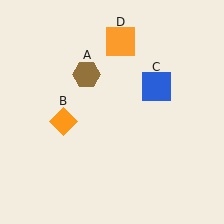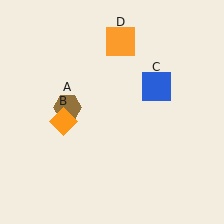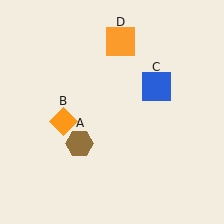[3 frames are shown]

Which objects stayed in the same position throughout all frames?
Orange diamond (object B) and blue square (object C) and orange square (object D) remained stationary.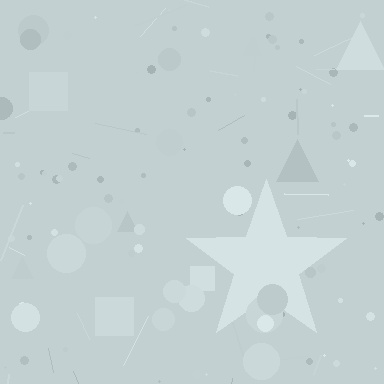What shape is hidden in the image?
A star is hidden in the image.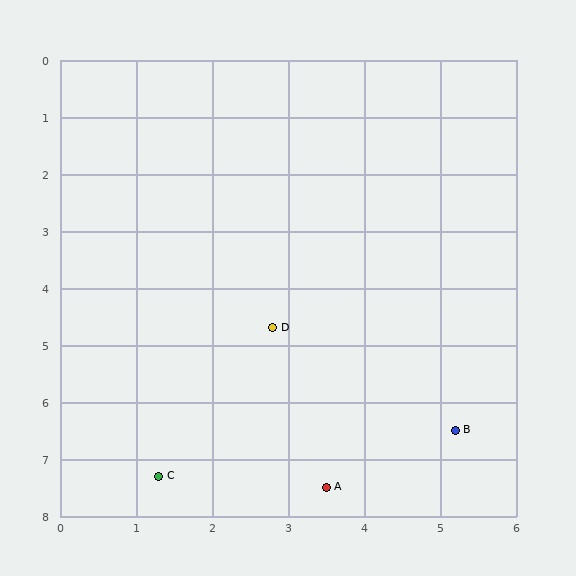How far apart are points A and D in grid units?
Points A and D are about 2.9 grid units apart.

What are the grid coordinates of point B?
Point B is at approximately (5.2, 6.5).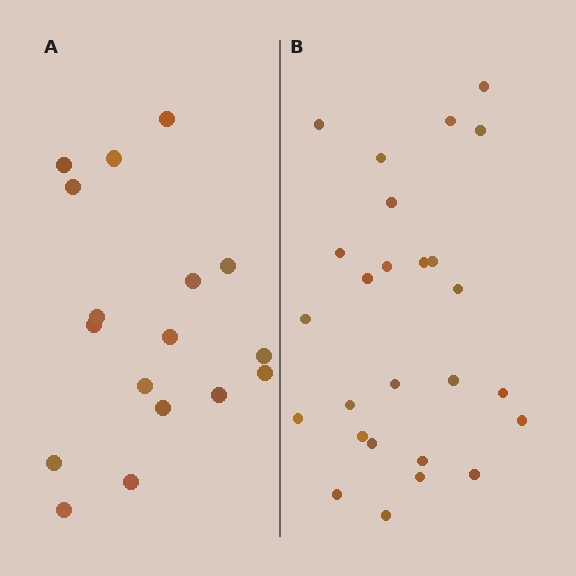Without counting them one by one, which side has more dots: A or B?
Region B (the right region) has more dots.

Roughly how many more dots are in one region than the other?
Region B has roughly 8 or so more dots than region A.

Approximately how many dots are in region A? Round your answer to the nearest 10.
About 20 dots. (The exact count is 17, which rounds to 20.)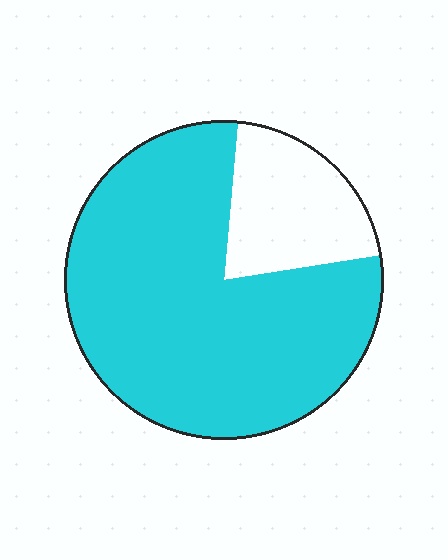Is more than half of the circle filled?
Yes.